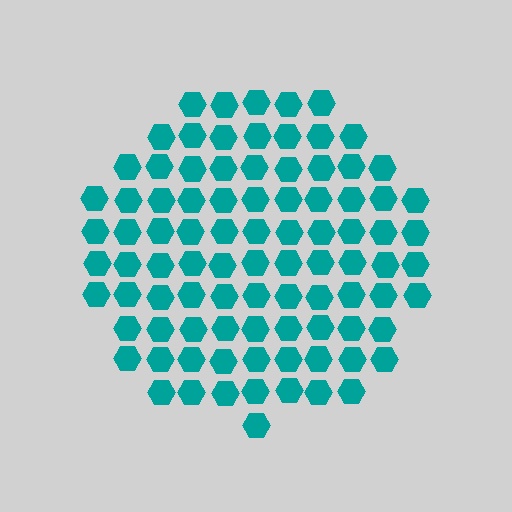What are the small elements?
The small elements are hexagons.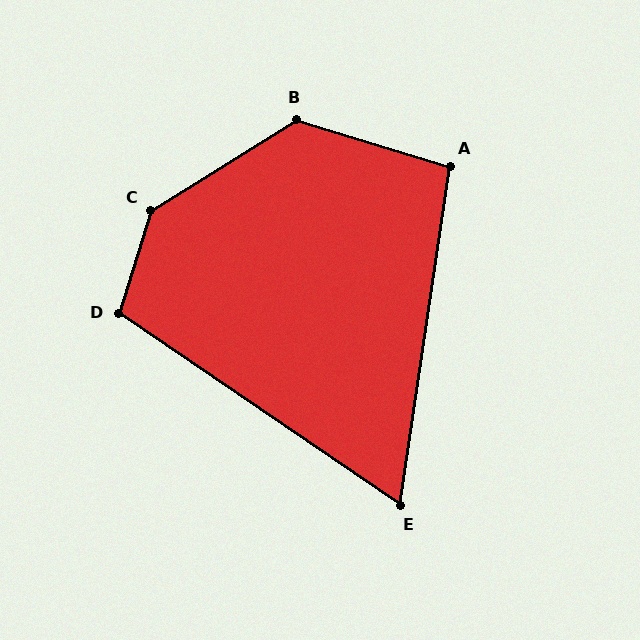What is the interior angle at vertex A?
Approximately 98 degrees (obtuse).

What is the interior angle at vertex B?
Approximately 131 degrees (obtuse).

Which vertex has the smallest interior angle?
E, at approximately 64 degrees.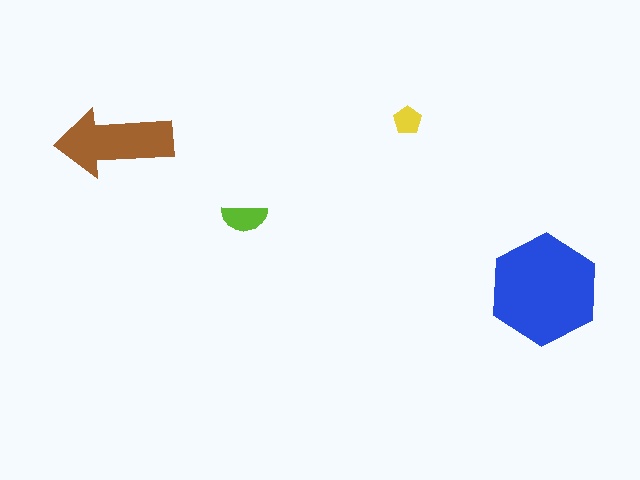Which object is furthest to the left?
The brown arrow is leftmost.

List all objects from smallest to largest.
The yellow pentagon, the lime semicircle, the brown arrow, the blue hexagon.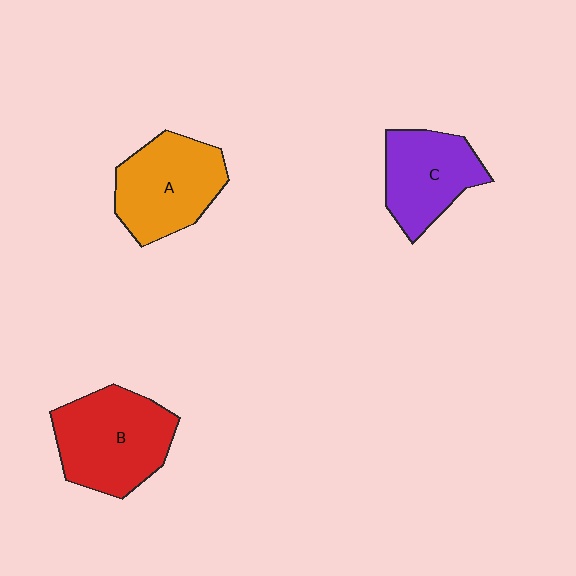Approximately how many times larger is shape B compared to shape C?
Approximately 1.3 times.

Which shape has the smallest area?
Shape C (purple).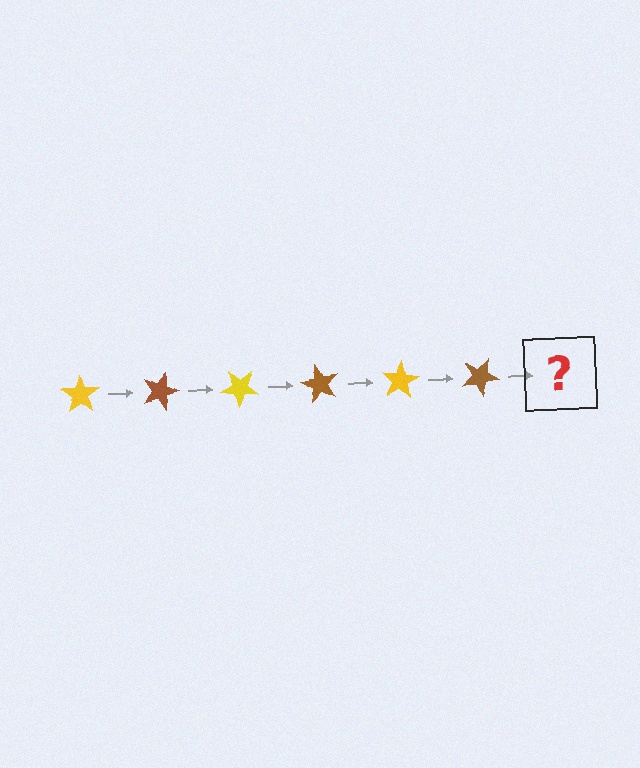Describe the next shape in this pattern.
It should be a yellow star, rotated 120 degrees from the start.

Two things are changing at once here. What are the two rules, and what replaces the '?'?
The two rules are that it rotates 20 degrees each step and the color cycles through yellow and brown. The '?' should be a yellow star, rotated 120 degrees from the start.